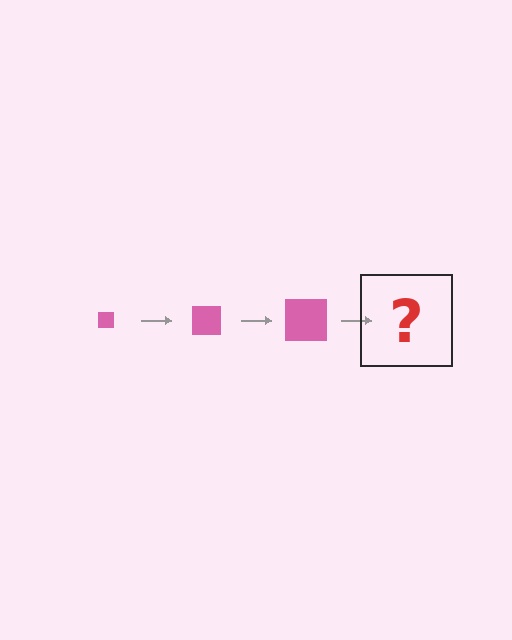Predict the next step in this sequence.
The next step is a pink square, larger than the previous one.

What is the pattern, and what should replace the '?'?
The pattern is that the square gets progressively larger each step. The '?' should be a pink square, larger than the previous one.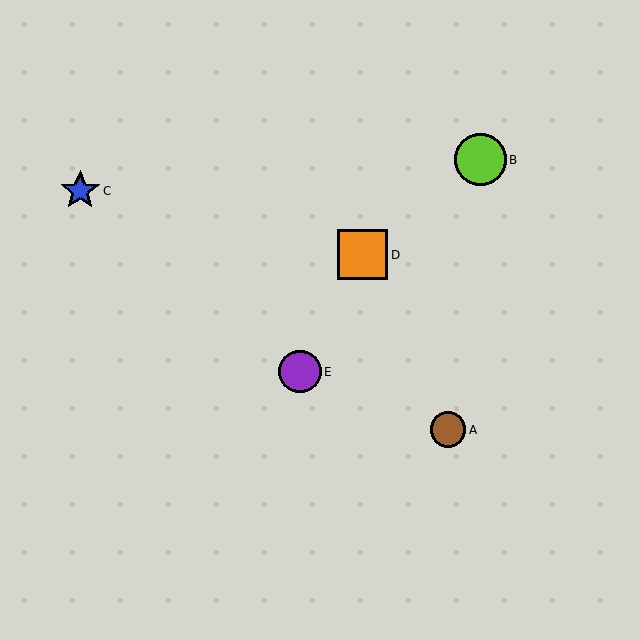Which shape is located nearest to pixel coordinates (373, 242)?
The orange square (labeled D) at (363, 255) is nearest to that location.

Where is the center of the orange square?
The center of the orange square is at (363, 255).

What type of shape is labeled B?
Shape B is a lime circle.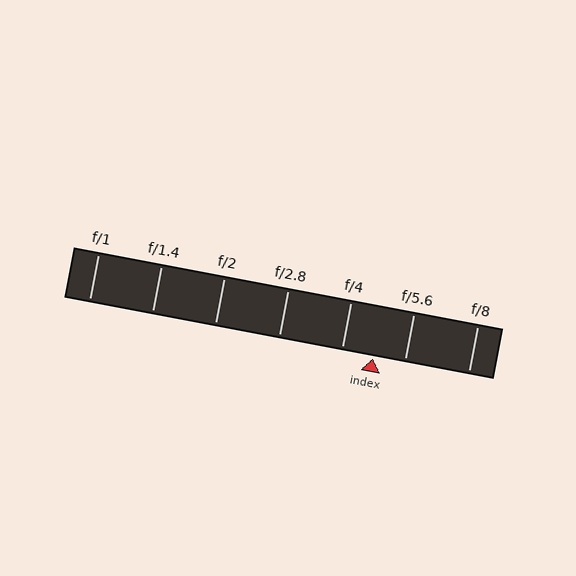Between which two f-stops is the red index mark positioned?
The index mark is between f/4 and f/5.6.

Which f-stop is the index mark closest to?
The index mark is closest to f/4.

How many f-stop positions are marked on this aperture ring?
There are 7 f-stop positions marked.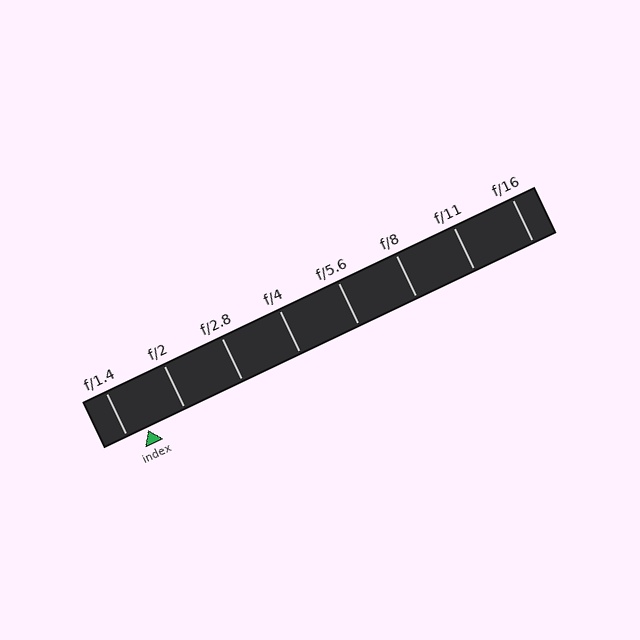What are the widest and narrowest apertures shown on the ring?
The widest aperture shown is f/1.4 and the narrowest is f/16.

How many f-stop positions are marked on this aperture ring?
There are 8 f-stop positions marked.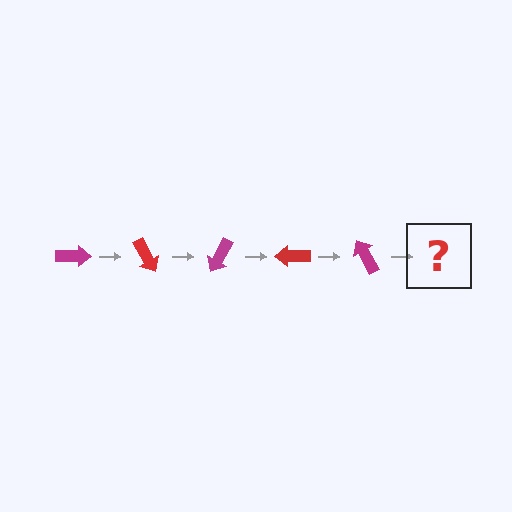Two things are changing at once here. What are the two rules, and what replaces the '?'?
The two rules are that it rotates 60 degrees each step and the color cycles through magenta and red. The '?' should be a red arrow, rotated 300 degrees from the start.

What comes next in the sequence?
The next element should be a red arrow, rotated 300 degrees from the start.